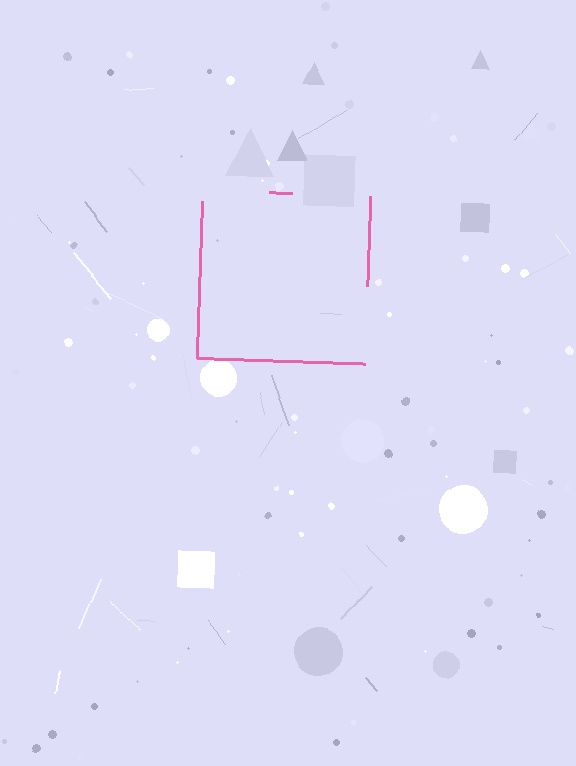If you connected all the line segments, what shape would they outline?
They would outline a square.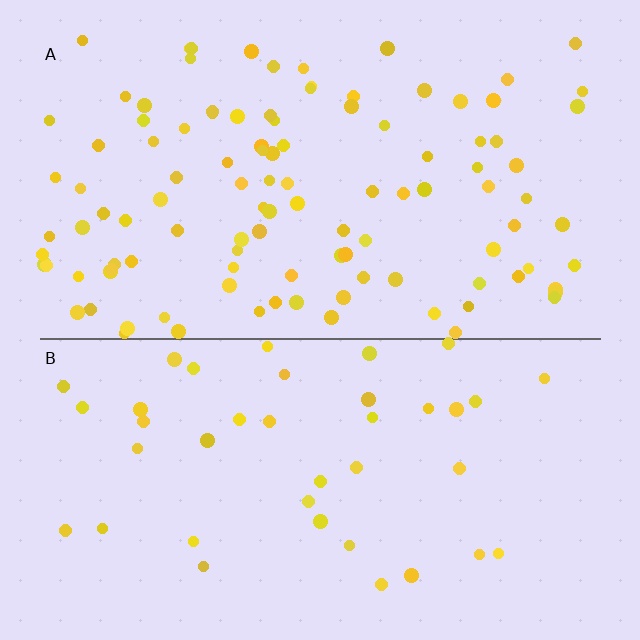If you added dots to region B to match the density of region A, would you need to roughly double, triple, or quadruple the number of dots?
Approximately triple.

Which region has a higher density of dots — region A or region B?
A (the top).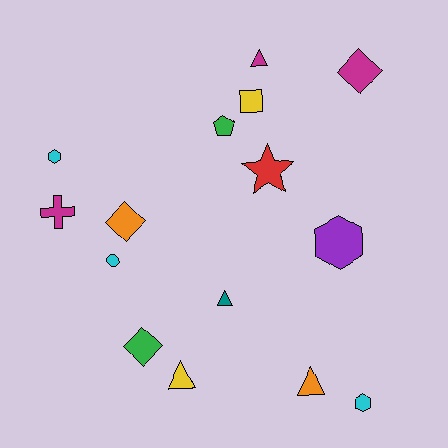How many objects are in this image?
There are 15 objects.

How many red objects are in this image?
There is 1 red object.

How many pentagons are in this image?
There is 1 pentagon.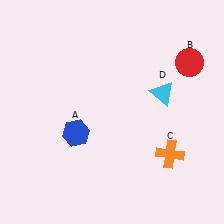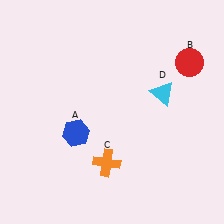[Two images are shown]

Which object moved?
The orange cross (C) moved left.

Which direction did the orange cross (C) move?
The orange cross (C) moved left.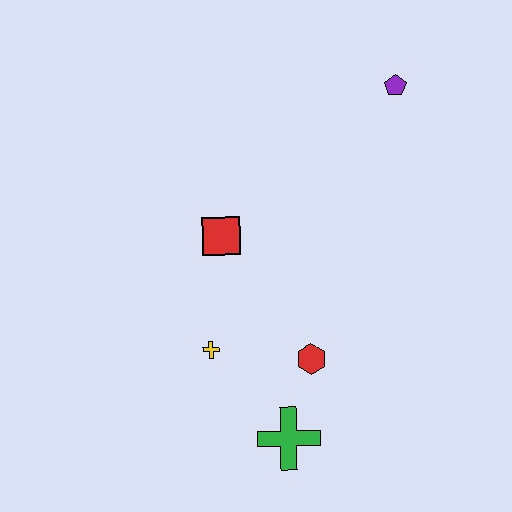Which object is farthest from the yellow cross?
The purple pentagon is farthest from the yellow cross.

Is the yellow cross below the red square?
Yes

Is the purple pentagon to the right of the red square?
Yes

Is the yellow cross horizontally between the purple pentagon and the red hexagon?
No